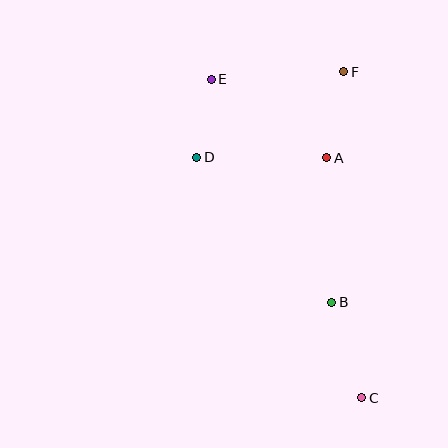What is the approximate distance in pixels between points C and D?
The distance between C and D is approximately 292 pixels.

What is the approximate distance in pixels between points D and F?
The distance between D and F is approximately 170 pixels.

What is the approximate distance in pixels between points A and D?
The distance between A and D is approximately 130 pixels.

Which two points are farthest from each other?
Points C and E are farthest from each other.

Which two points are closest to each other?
Points D and E are closest to each other.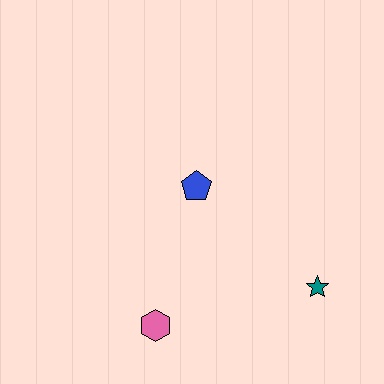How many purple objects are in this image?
There are no purple objects.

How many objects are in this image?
There are 3 objects.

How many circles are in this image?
There are no circles.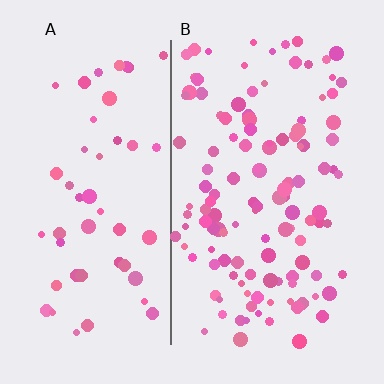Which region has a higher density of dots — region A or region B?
B (the right).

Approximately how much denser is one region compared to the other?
Approximately 2.4× — region B over region A.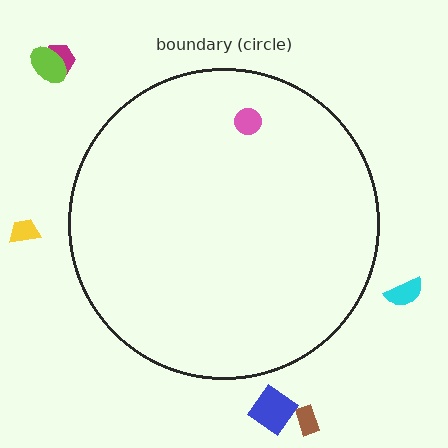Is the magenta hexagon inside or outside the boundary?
Outside.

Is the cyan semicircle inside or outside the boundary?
Outside.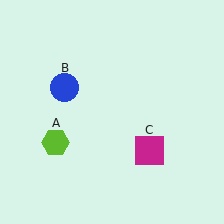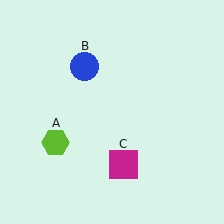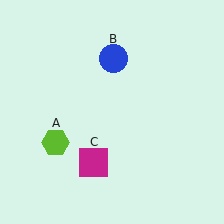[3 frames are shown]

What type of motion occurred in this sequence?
The blue circle (object B), magenta square (object C) rotated clockwise around the center of the scene.